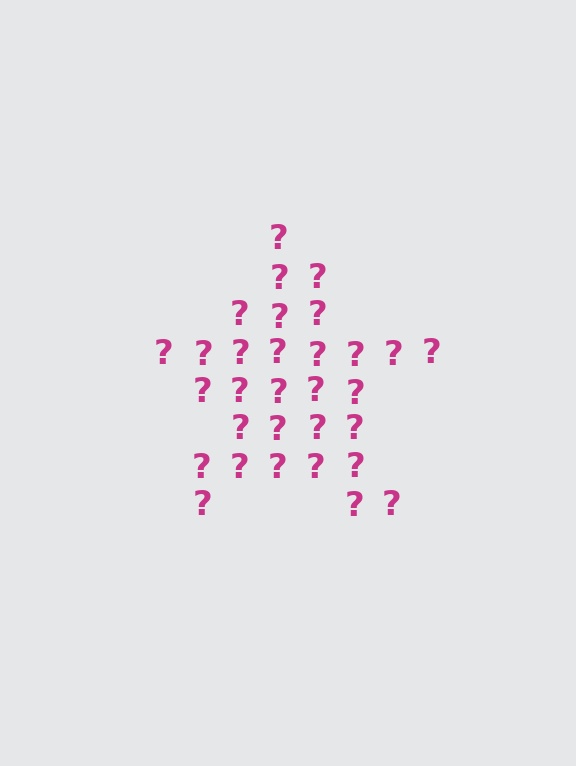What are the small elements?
The small elements are question marks.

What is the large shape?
The large shape is a star.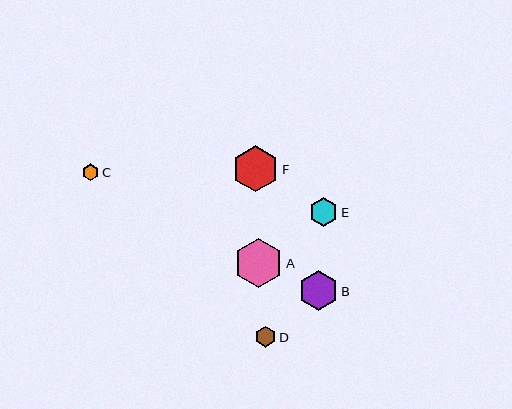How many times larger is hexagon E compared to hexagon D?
Hexagon E is approximately 1.4 times the size of hexagon D.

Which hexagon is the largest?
Hexagon A is the largest with a size of approximately 49 pixels.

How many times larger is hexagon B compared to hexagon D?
Hexagon B is approximately 1.9 times the size of hexagon D.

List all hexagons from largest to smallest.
From largest to smallest: A, F, B, E, D, C.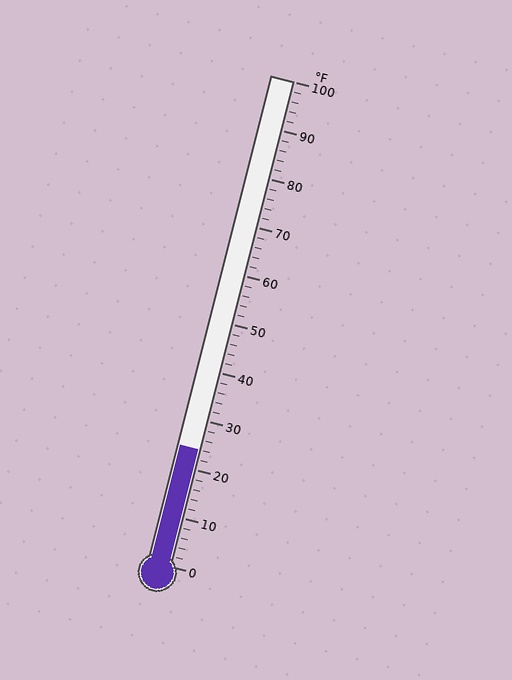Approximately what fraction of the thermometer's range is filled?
The thermometer is filled to approximately 25% of its range.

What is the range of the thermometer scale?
The thermometer scale ranges from 0°F to 100°F.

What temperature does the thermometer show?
The thermometer shows approximately 24°F.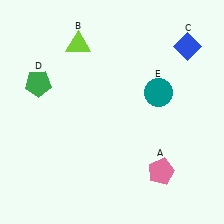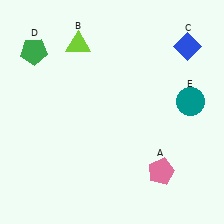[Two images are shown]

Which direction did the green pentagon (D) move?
The green pentagon (D) moved up.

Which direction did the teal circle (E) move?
The teal circle (E) moved right.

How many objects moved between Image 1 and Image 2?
2 objects moved between the two images.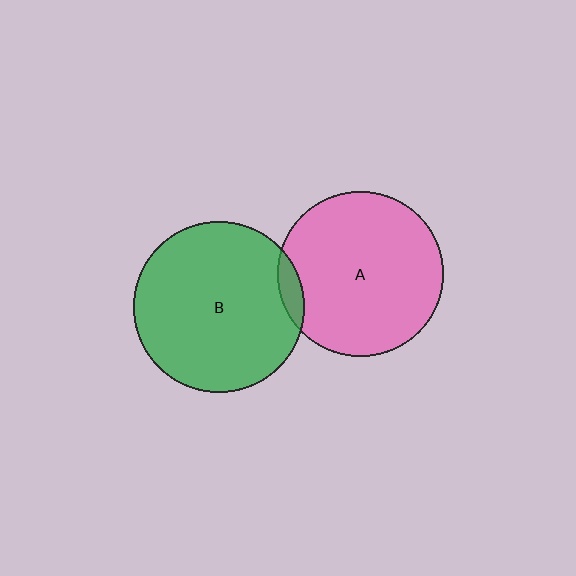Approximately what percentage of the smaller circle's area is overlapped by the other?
Approximately 5%.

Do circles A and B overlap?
Yes.